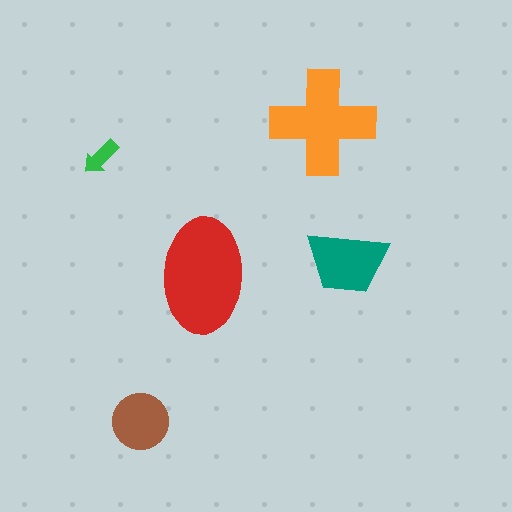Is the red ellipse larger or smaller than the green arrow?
Larger.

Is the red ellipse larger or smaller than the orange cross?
Larger.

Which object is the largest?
The red ellipse.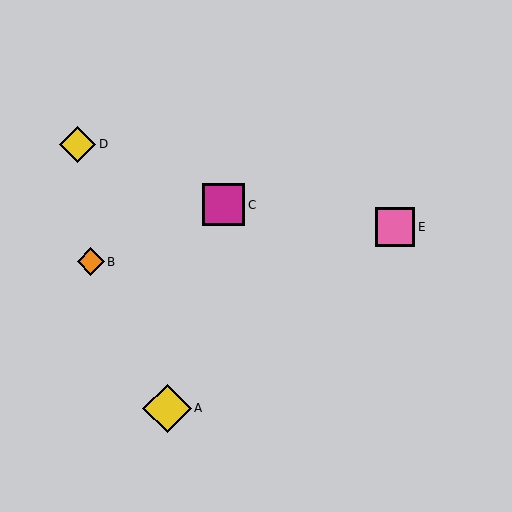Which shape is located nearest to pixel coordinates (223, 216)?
The magenta square (labeled C) at (224, 205) is nearest to that location.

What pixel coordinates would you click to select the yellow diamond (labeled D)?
Click at (77, 144) to select the yellow diamond D.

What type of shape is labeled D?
Shape D is a yellow diamond.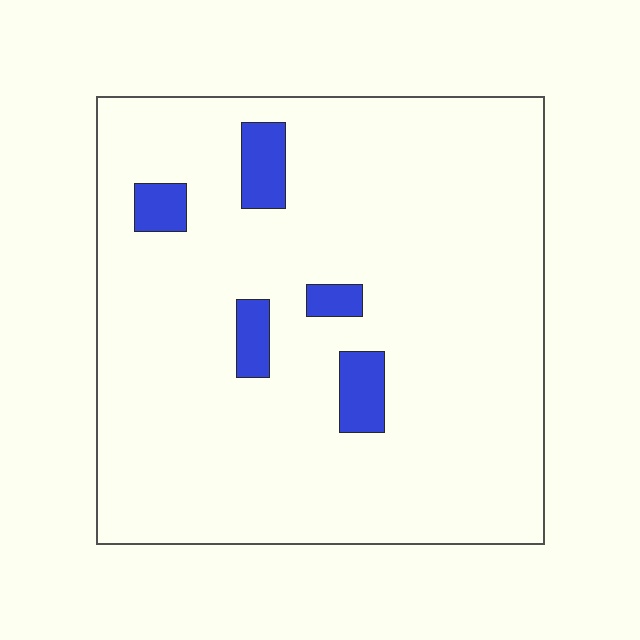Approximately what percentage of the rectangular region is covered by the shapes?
Approximately 5%.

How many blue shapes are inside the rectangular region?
5.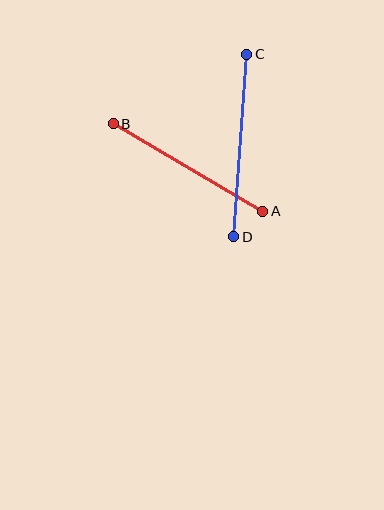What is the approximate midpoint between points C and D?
The midpoint is at approximately (240, 145) pixels.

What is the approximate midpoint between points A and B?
The midpoint is at approximately (188, 168) pixels.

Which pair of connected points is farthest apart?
Points C and D are farthest apart.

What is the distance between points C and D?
The distance is approximately 183 pixels.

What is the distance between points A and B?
The distance is approximately 173 pixels.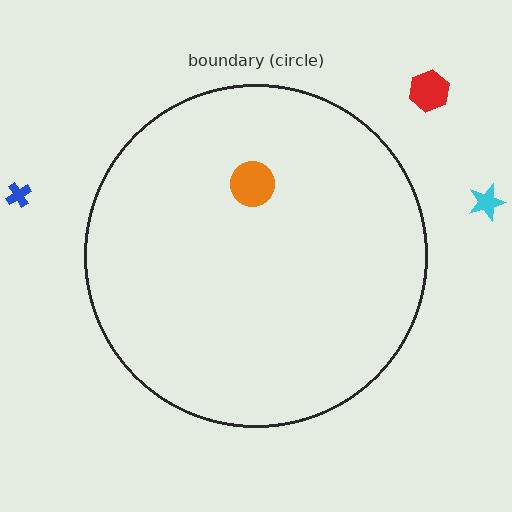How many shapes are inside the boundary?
1 inside, 3 outside.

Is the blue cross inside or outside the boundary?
Outside.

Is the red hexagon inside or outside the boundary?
Outside.